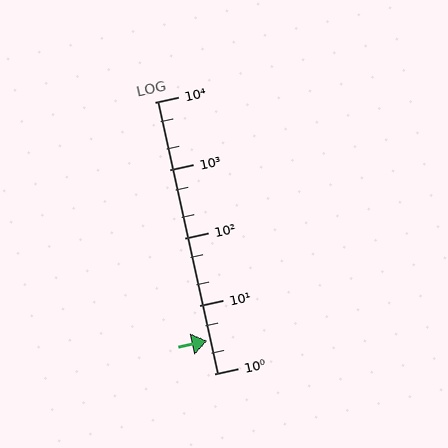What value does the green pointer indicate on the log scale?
The pointer indicates approximately 3.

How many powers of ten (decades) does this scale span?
The scale spans 4 decades, from 1 to 10000.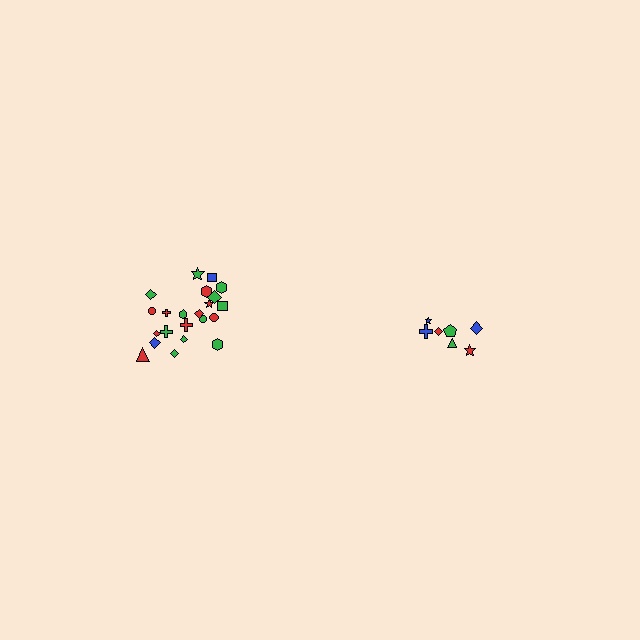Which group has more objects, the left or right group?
The left group.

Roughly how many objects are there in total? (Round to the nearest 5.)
Roughly 30 objects in total.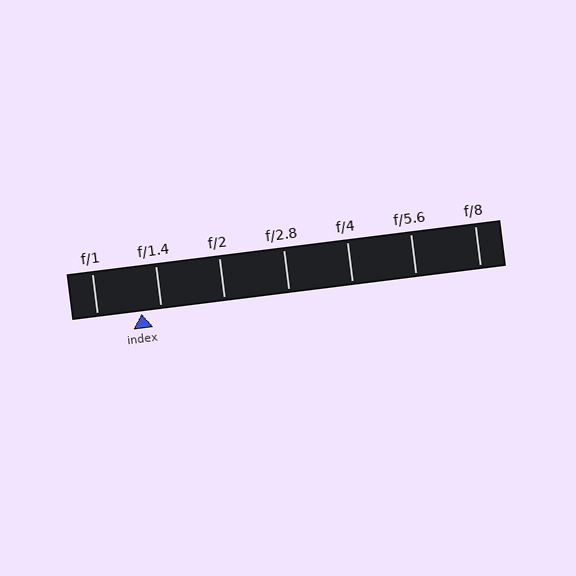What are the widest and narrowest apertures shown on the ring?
The widest aperture shown is f/1 and the narrowest is f/8.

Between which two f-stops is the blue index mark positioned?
The index mark is between f/1 and f/1.4.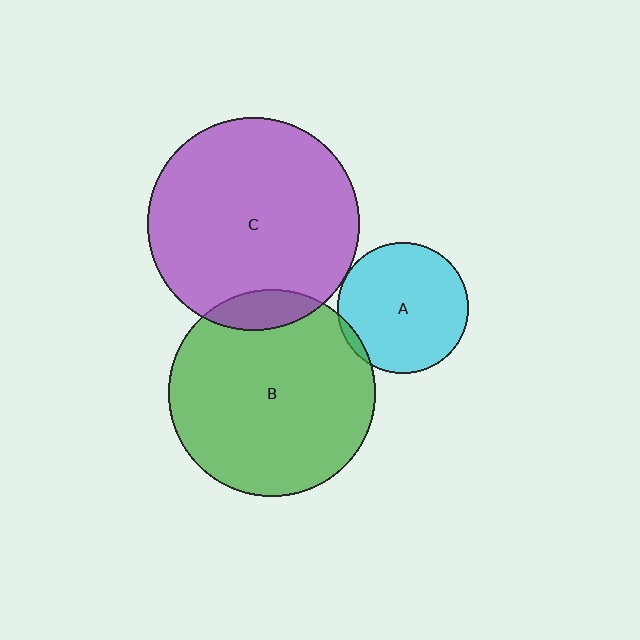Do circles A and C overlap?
Yes.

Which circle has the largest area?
Circle C (purple).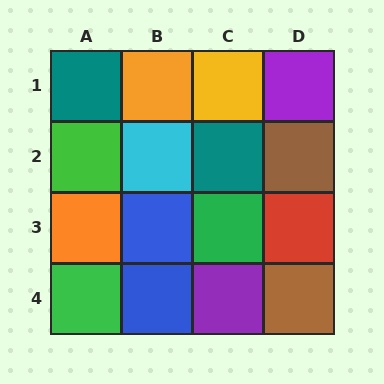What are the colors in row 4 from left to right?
Green, blue, purple, brown.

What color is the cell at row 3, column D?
Red.